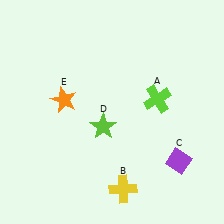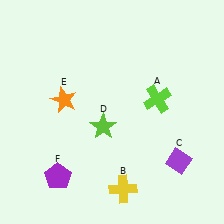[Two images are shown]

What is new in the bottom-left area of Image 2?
A purple pentagon (F) was added in the bottom-left area of Image 2.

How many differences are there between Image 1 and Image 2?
There is 1 difference between the two images.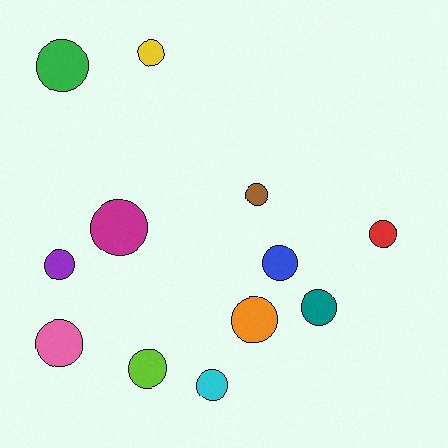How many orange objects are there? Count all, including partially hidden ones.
There is 1 orange object.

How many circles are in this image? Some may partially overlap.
There are 12 circles.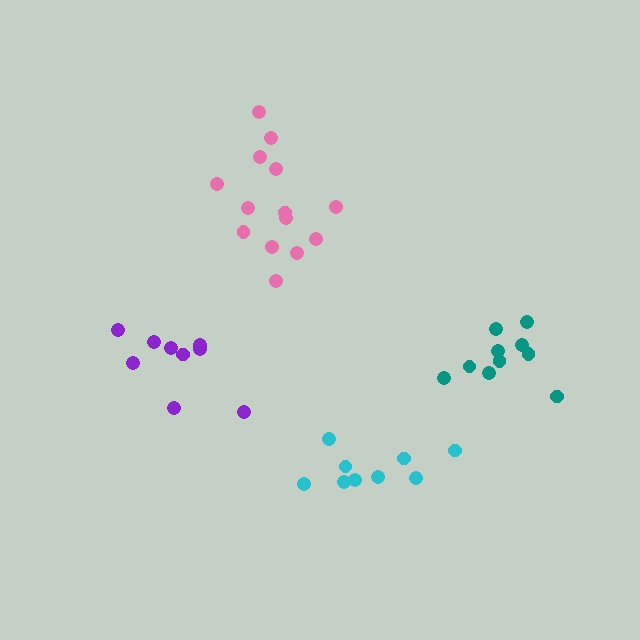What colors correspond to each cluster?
The clusters are colored: purple, pink, cyan, teal.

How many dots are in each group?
Group 1: 9 dots, Group 2: 14 dots, Group 3: 9 dots, Group 4: 10 dots (42 total).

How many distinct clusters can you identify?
There are 4 distinct clusters.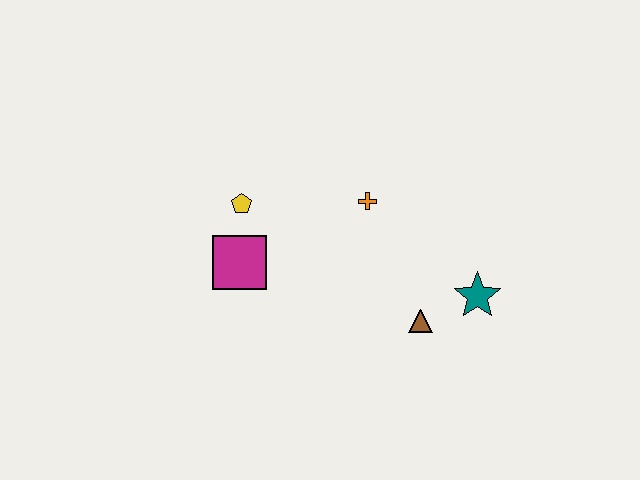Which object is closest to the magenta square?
The yellow pentagon is closest to the magenta square.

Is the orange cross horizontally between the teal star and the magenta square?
Yes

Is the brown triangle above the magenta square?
No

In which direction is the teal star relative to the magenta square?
The teal star is to the right of the magenta square.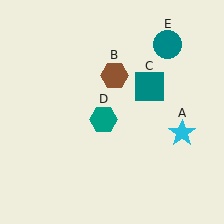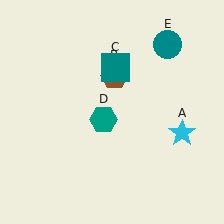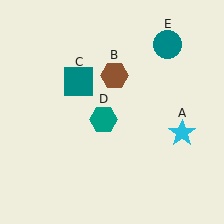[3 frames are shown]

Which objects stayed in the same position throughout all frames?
Cyan star (object A) and brown hexagon (object B) and teal hexagon (object D) and teal circle (object E) remained stationary.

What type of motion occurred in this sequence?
The teal square (object C) rotated counterclockwise around the center of the scene.